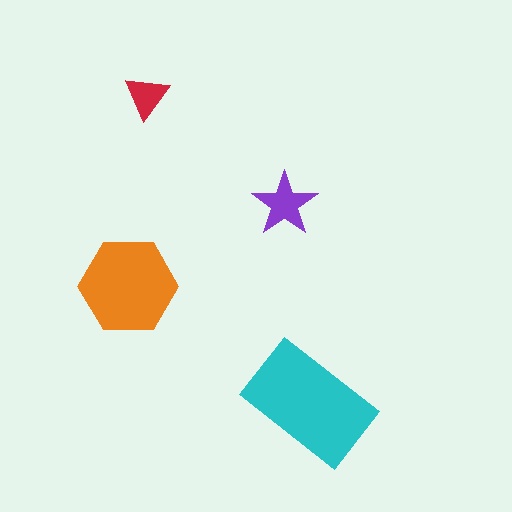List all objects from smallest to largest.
The red triangle, the purple star, the orange hexagon, the cyan rectangle.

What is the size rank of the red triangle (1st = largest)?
4th.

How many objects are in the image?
There are 4 objects in the image.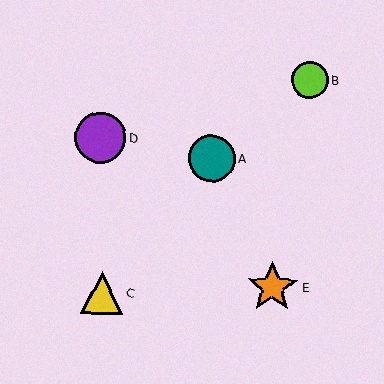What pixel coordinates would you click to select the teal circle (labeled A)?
Click at (212, 158) to select the teal circle A.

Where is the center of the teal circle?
The center of the teal circle is at (212, 158).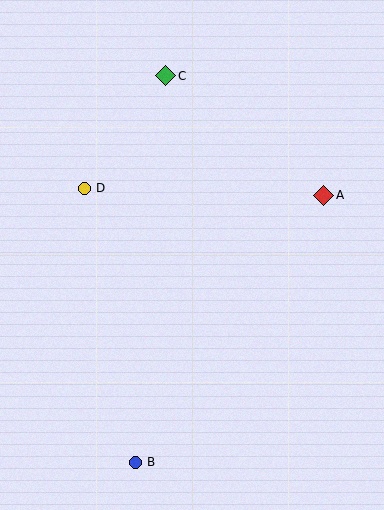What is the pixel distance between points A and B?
The distance between A and B is 327 pixels.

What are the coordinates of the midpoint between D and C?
The midpoint between D and C is at (125, 132).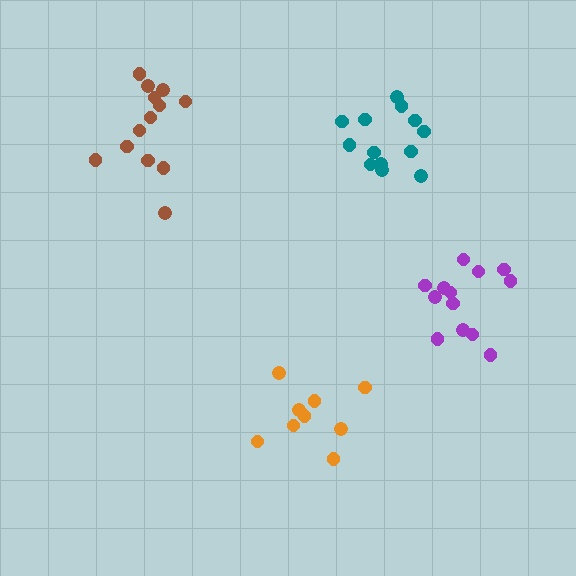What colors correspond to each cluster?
The clusters are colored: brown, purple, teal, orange.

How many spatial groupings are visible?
There are 4 spatial groupings.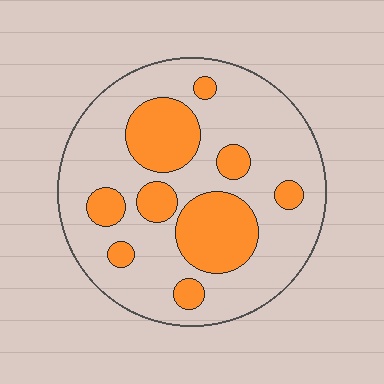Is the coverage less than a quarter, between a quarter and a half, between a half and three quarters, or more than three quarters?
Between a quarter and a half.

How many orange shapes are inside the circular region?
9.